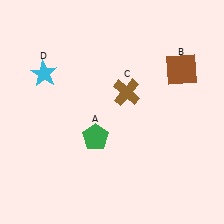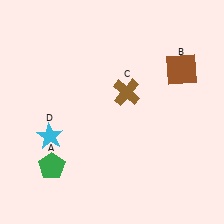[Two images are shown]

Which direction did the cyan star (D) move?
The cyan star (D) moved down.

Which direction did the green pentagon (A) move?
The green pentagon (A) moved left.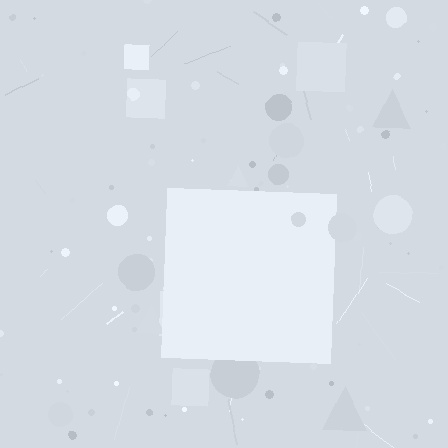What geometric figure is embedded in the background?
A square is embedded in the background.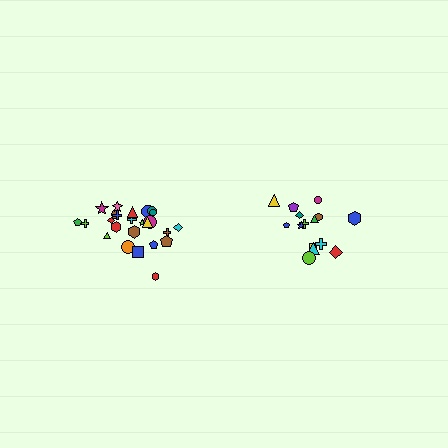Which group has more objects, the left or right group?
The left group.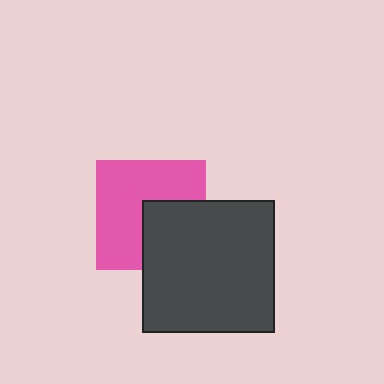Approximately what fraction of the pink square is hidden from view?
Roughly 37% of the pink square is hidden behind the dark gray square.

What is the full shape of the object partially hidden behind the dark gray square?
The partially hidden object is a pink square.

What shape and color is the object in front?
The object in front is a dark gray square.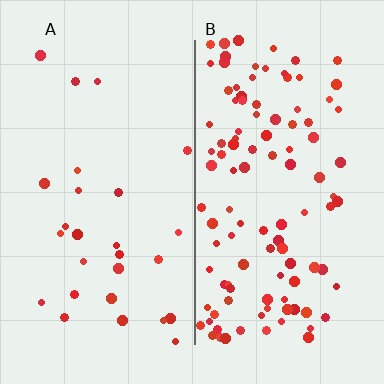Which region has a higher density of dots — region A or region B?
B (the right).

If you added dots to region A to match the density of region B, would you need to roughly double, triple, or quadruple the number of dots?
Approximately quadruple.